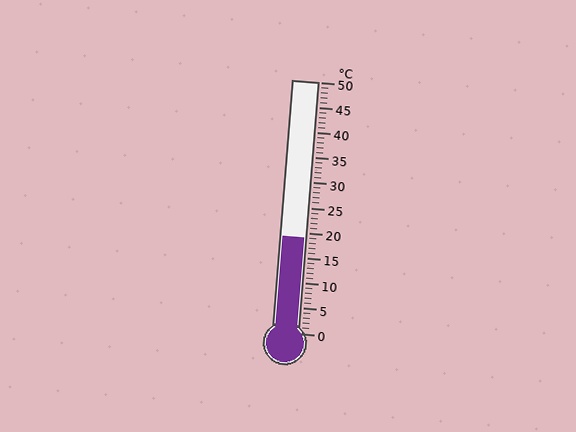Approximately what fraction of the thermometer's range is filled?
The thermometer is filled to approximately 40% of its range.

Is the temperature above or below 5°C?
The temperature is above 5°C.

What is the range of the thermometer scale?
The thermometer scale ranges from 0°C to 50°C.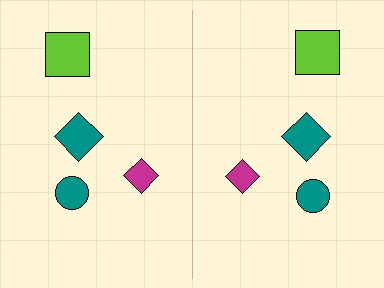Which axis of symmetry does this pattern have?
The pattern has a vertical axis of symmetry running through the center of the image.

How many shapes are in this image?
There are 8 shapes in this image.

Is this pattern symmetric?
Yes, this pattern has bilateral (reflection) symmetry.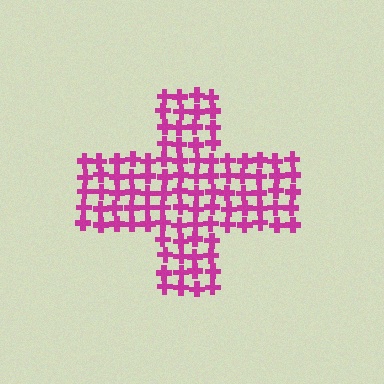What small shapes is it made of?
It is made of small crosses.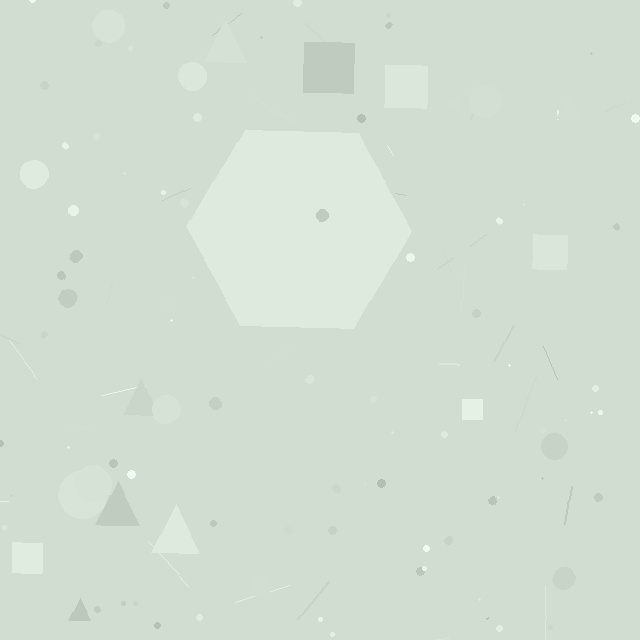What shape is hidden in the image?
A hexagon is hidden in the image.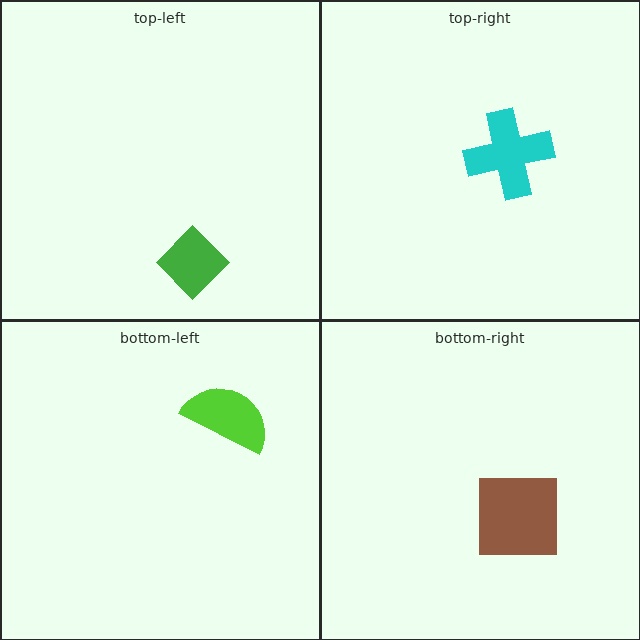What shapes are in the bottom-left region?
The lime semicircle.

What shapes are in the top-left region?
The green diamond.